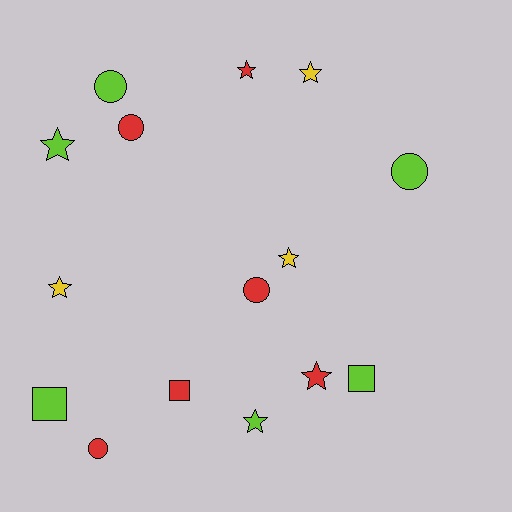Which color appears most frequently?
Red, with 6 objects.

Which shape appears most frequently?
Star, with 7 objects.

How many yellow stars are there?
There are 3 yellow stars.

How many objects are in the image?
There are 15 objects.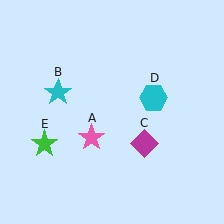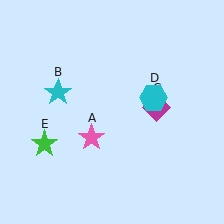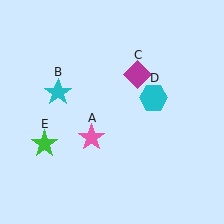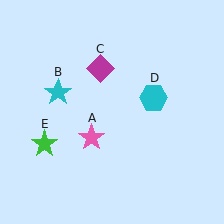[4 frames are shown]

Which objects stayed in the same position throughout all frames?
Pink star (object A) and cyan star (object B) and cyan hexagon (object D) and green star (object E) remained stationary.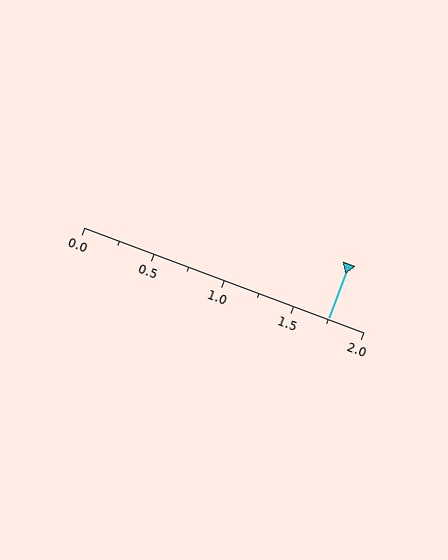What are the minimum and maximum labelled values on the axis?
The axis runs from 0.0 to 2.0.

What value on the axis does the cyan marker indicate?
The marker indicates approximately 1.75.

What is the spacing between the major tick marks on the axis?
The major ticks are spaced 0.5 apart.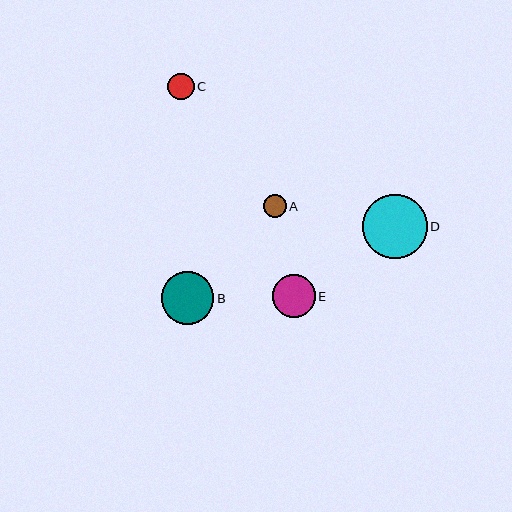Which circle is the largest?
Circle D is the largest with a size of approximately 65 pixels.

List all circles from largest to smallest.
From largest to smallest: D, B, E, C, A.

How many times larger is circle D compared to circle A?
Circle D is approximately 2.8 times the size of circle A.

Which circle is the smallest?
Circle A is the smallest with a size of approximately 23 pixels.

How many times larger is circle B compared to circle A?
Circle B is approximately 2.3 times the size of circle A.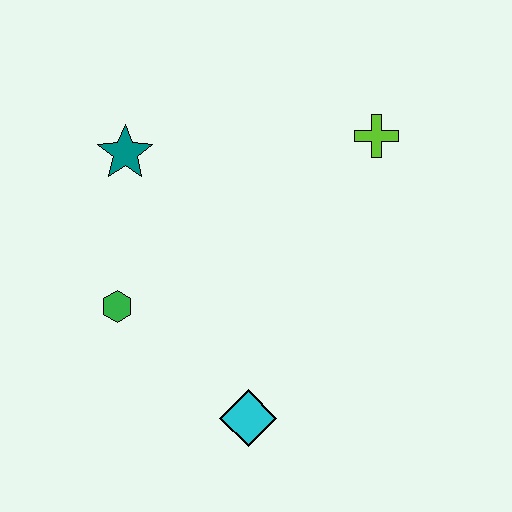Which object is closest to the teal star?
The green hexagon is closest to the teal star.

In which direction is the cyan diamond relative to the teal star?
The cyan diamond is below the teal star.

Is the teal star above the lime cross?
No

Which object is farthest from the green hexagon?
The lime cross is farthest from the green hexagon.